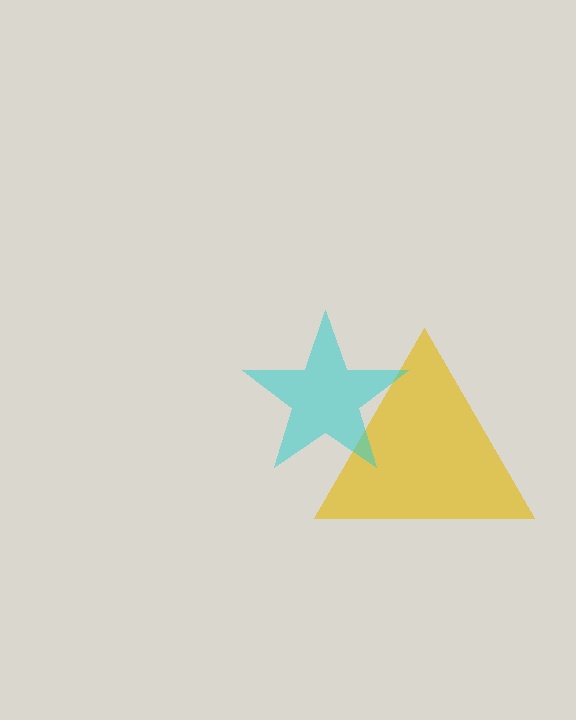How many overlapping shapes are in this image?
There are 2 overlapping shapes in the image.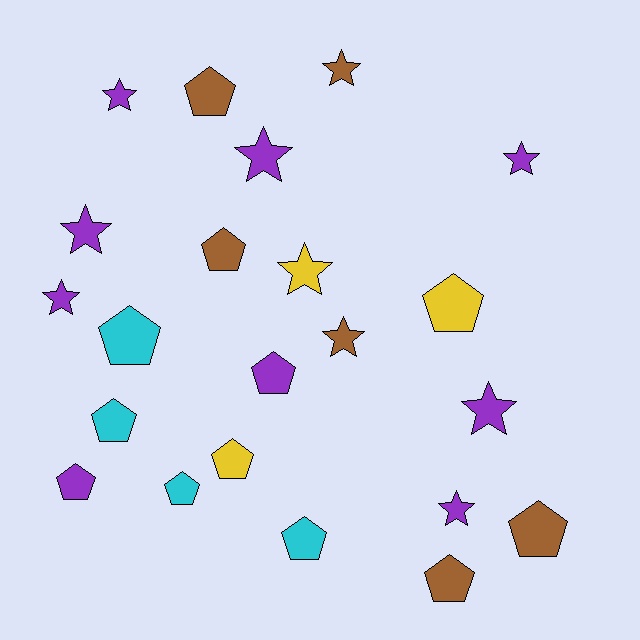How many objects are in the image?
There are 22 objects.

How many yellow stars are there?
There is 1 yellow star.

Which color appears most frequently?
Purple, with 9 objects.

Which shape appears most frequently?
Pentagon, with 12 objects.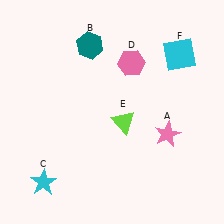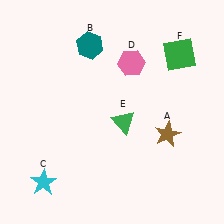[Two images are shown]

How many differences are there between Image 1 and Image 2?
There are 3 differences between the two images.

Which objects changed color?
A changed from pink to brown. E changed from lime to green. F changed from cyan to green.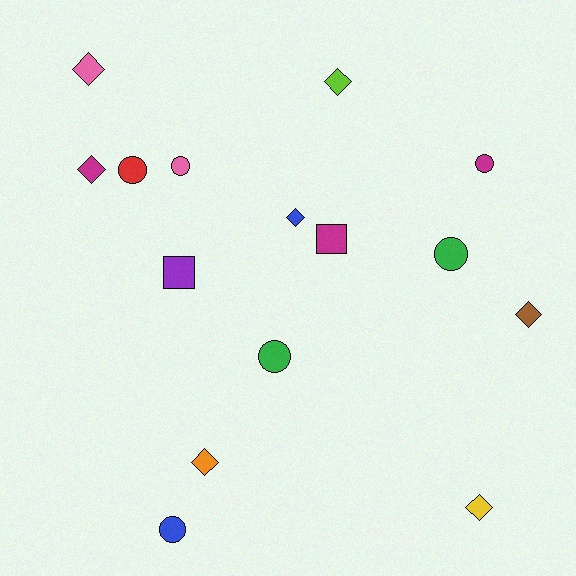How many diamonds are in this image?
There are 7 diamonds.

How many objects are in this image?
There are 15 objects.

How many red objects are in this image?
There is 1 red object.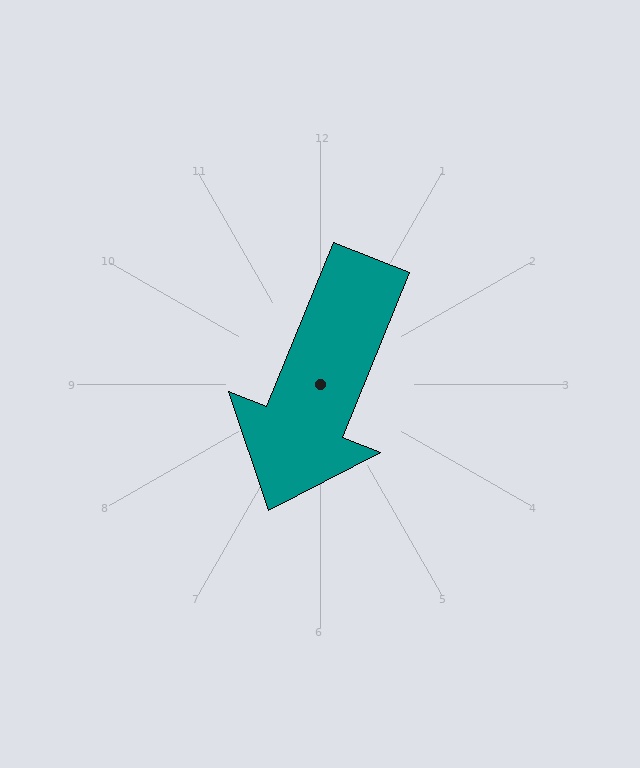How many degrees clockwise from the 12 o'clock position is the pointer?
Approximately 202 degrees.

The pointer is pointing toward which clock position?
Roughly 7 o'clock.